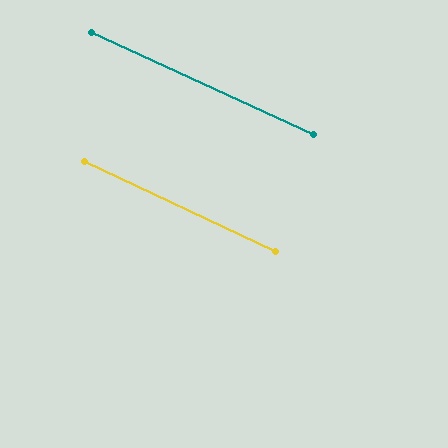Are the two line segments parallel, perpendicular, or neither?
Parallel — their directions differ by only 0.7°.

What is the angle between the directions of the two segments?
Approximately 1 degree.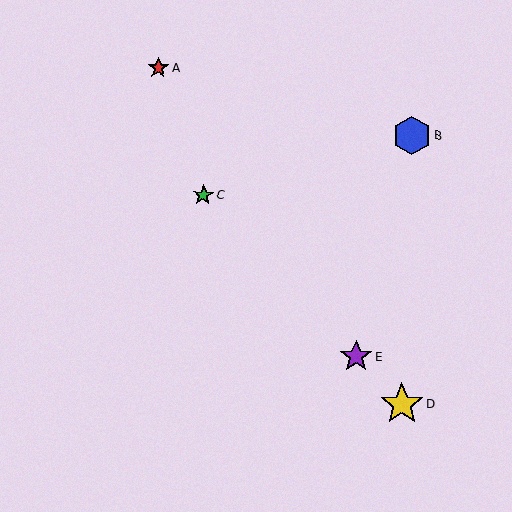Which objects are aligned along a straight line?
Objects C, D, E are aligned along a straight line.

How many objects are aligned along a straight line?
3 objects (C, D, E) are aligned along a straight line.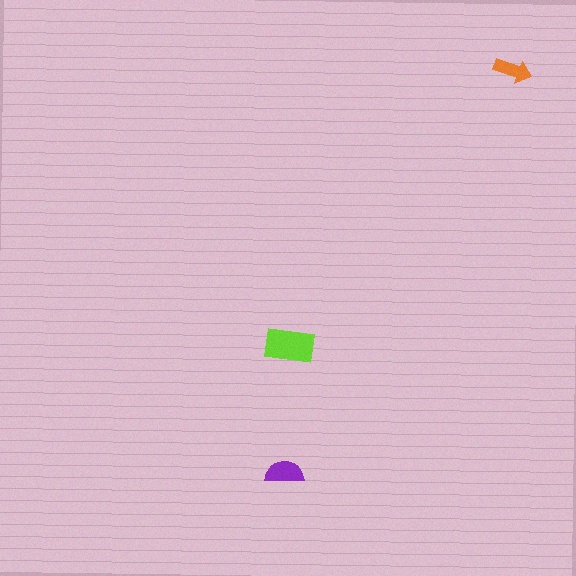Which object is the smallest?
The orange arrow.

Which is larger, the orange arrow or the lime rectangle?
The lime rectangle.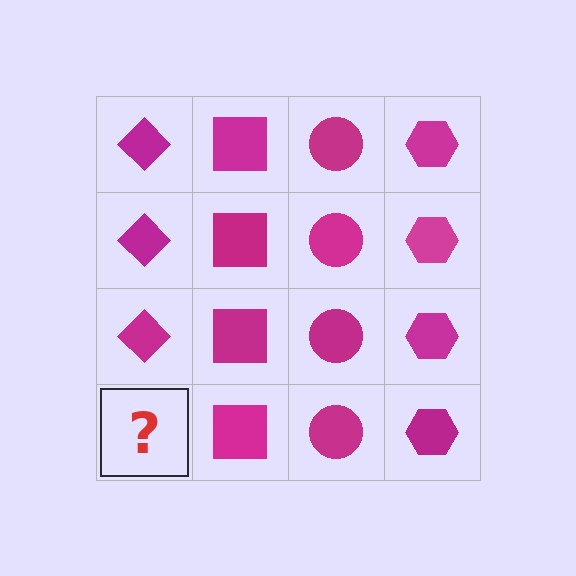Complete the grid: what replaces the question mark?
The question mark should be replaced with a magenta diamond.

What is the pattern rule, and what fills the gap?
The rule is that each column has a consistent shape. The gap should be filled with a magenta diamond.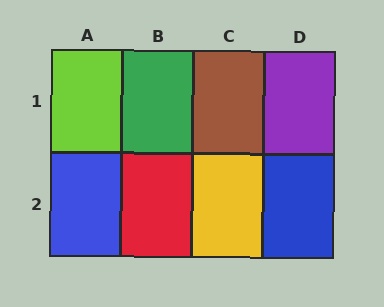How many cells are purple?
1 cell is purple.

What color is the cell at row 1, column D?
Purple.